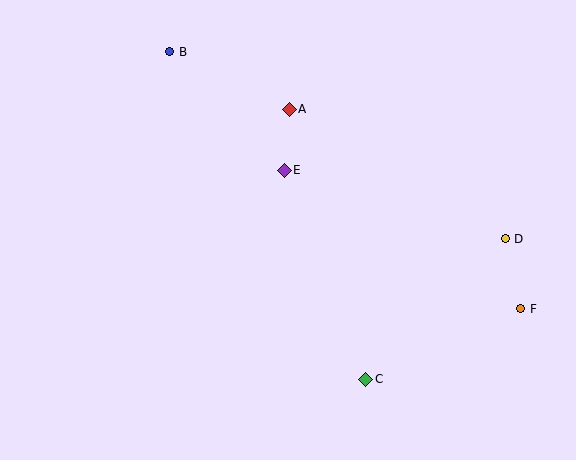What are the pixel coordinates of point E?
Point E is at (284, 170).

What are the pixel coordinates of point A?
Point A is at (289, 109).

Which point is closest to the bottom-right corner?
Point F is closest to the bottom-right corner.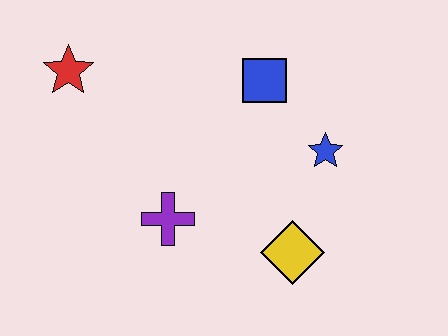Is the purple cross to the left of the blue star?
Yes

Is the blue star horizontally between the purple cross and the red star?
No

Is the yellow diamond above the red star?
No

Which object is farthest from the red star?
The yellow diamond is farthest from the red star.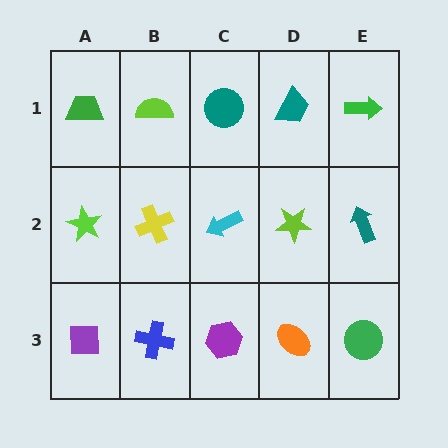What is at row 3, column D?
An orange ellipse.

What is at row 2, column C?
A cyan arrow.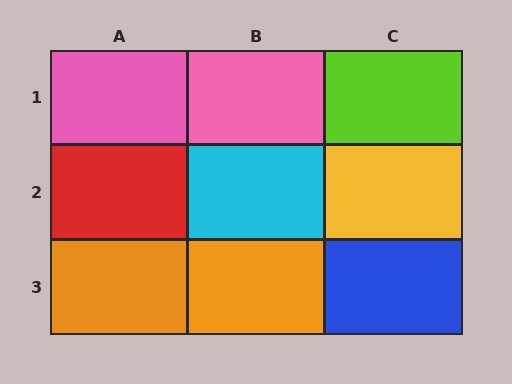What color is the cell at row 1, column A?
Pink.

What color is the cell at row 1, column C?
Lime.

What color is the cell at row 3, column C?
Blue.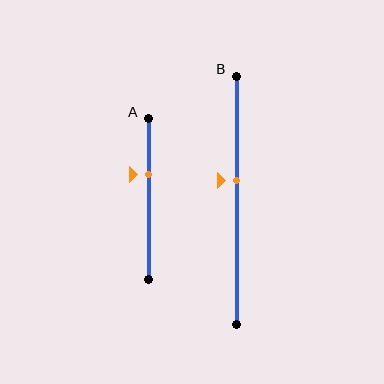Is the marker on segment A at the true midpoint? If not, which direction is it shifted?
No, the marker on segment A is shifted upward by about 16% of the segment length.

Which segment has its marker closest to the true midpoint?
Segment B has its marker closest to the true midpoint.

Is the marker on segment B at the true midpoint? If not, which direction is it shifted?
No, the marker on segment B is shifted upward by about 8% of the segment length.